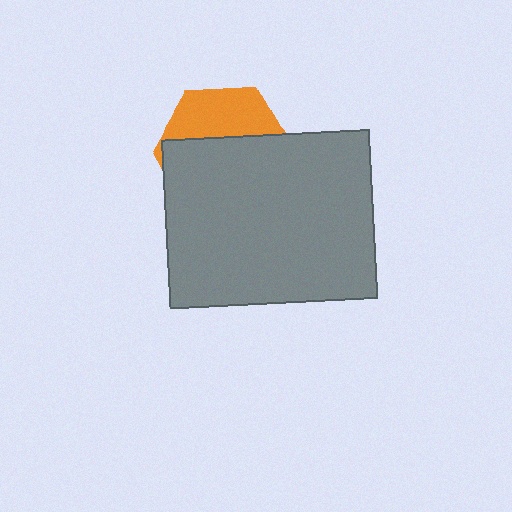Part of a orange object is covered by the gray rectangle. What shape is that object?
It is a hexagon.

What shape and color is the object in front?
The object in front is a gray rectangle.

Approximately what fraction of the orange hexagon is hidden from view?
Roughly 63% of the orange hexagon is hidden behind the gray rectangle.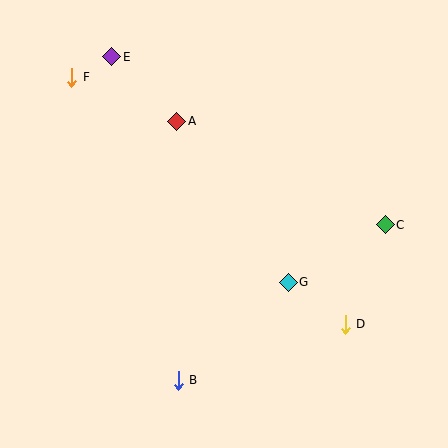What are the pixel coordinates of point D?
Point D is at (345, 324).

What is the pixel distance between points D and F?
The distance between D and F is 368 pixels.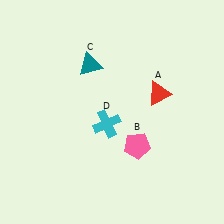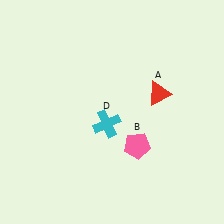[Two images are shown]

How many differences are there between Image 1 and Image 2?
There is 1 difference between the two images.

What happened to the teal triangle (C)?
The teal triangle (C) was removed in Image 2. It was in the top-left area of Image 1.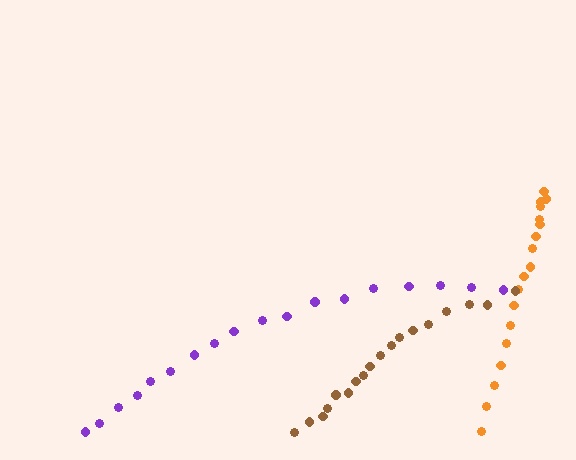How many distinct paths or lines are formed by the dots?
There are 3 distinct paths.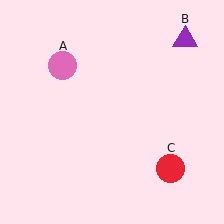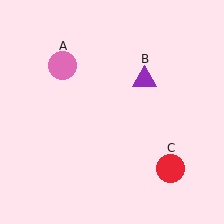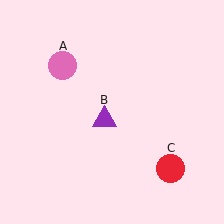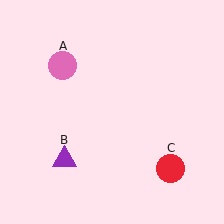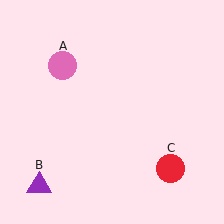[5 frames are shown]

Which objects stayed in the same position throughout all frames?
Pink circle (object A) and red circle (object C) remained stationary.